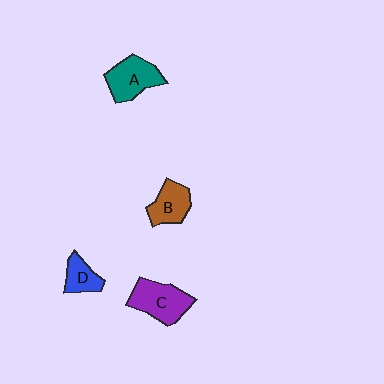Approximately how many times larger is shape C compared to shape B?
Approximately 1.4 times.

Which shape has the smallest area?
Shape D (blue).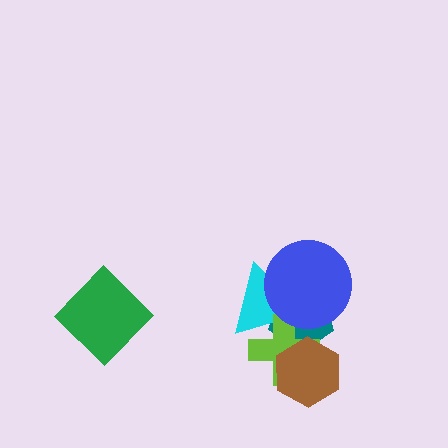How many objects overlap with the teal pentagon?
4 objects overlap with the teal pentagon.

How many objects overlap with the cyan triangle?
3 objects overlap with the cyan triangle.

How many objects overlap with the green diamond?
0 objects overlap with the green diamond.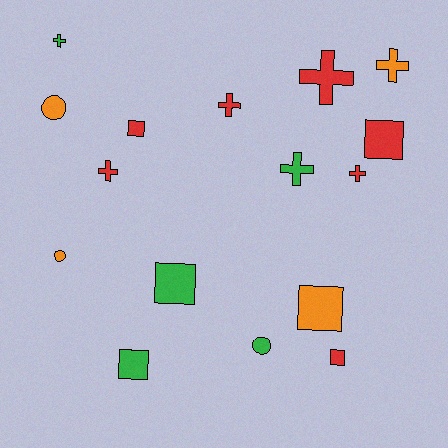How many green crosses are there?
There are 2 green crosses.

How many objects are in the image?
There are 16 objects.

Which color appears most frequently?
Red, with 7 objects.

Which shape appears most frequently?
Cross, with 7 objects.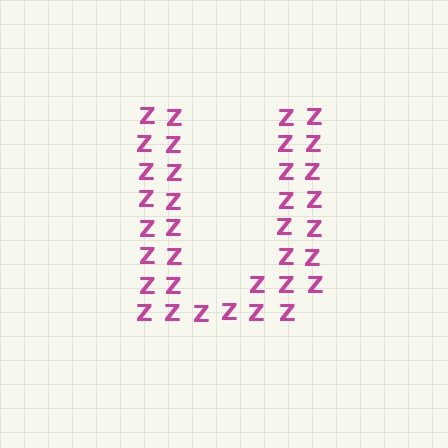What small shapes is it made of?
It is made of small letter Z's.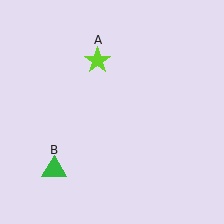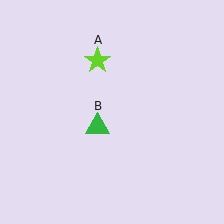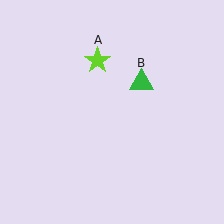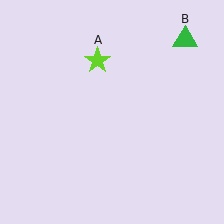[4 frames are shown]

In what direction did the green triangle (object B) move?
The green triangle (object B) moved up and to the right.